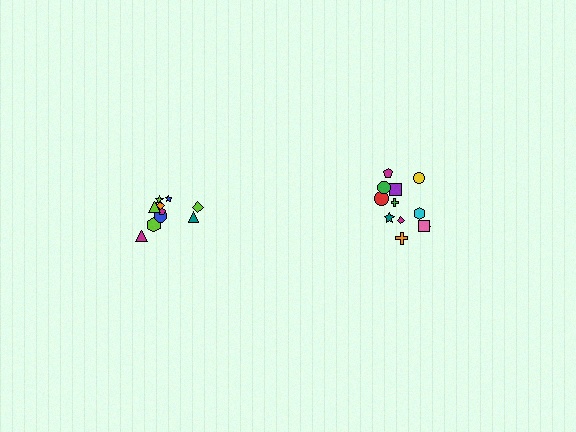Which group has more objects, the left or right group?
The right group.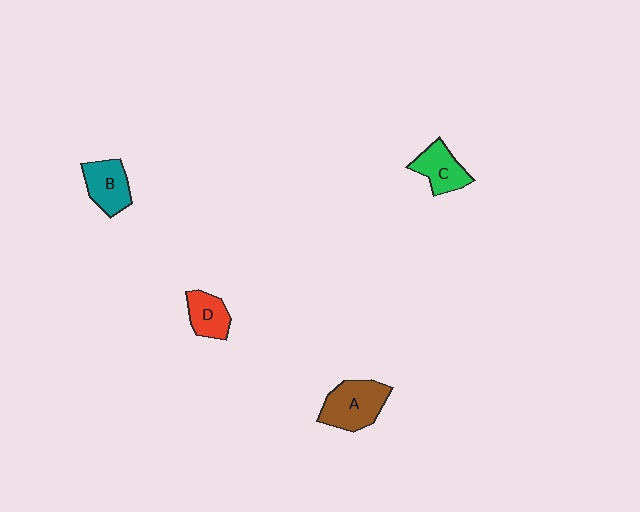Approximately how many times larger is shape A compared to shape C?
Approximately 1.4 times.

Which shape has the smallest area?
Shape D (red).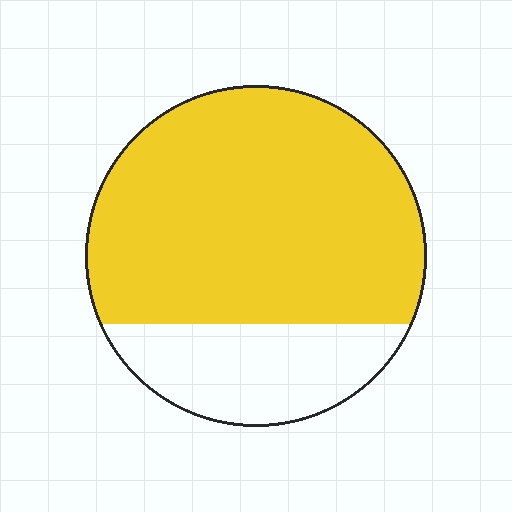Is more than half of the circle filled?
Yes.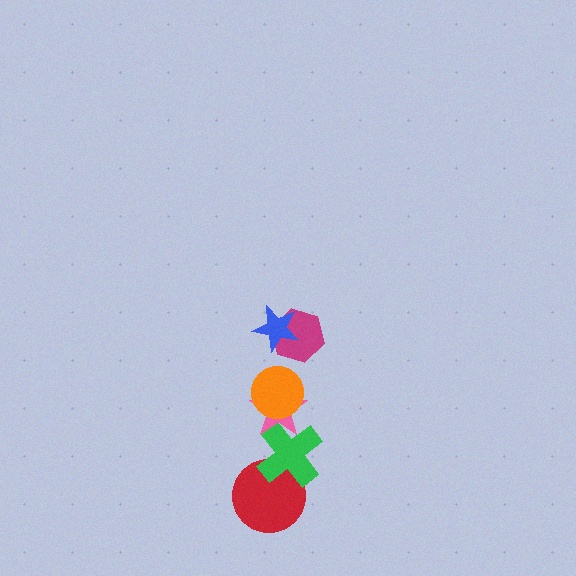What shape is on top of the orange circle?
The magenta hexagon is on top of the orange circle.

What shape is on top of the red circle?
The green cross is on top of the red circle.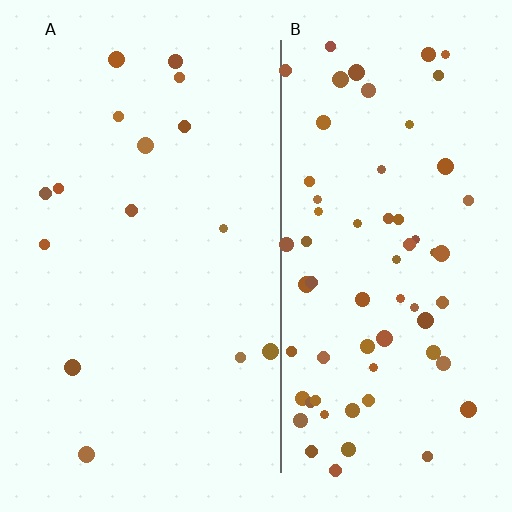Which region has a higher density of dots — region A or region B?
B (the right).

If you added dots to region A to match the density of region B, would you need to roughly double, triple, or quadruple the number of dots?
Approximately quadruple.